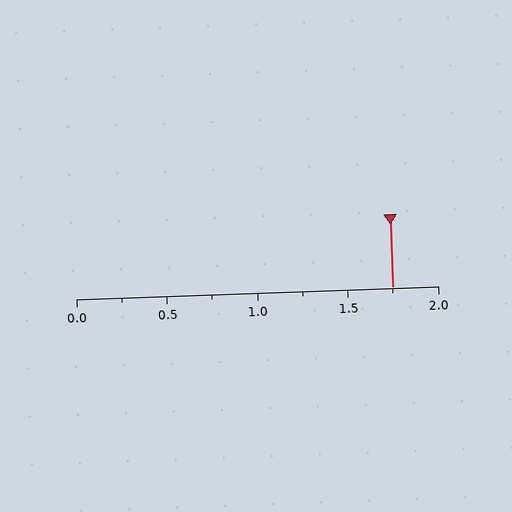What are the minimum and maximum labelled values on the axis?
The axis runs from 0.0 to 2.0.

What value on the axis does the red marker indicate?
The marker indicates approximately 1.75.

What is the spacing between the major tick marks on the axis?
The major ticks are spaced 0.5 apart.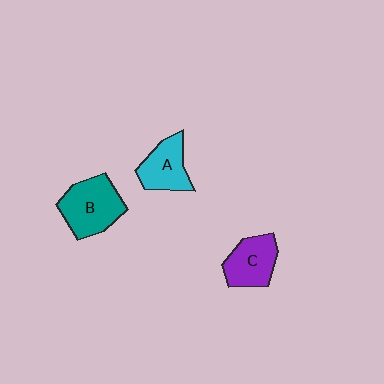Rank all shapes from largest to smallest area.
From largest to smallest: B (teal), C (purple), A (cyan).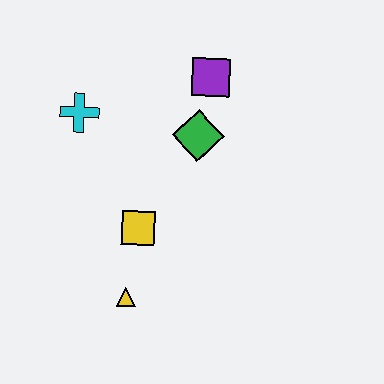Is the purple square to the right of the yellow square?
Yes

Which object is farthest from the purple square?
The yellow triangle is farthest from the purple square.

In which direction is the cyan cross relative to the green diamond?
The cyan cross is to the left of the green diamond.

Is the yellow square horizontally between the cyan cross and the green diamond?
Yes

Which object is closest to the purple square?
The green diamond is closest to the purple square.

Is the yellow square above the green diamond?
No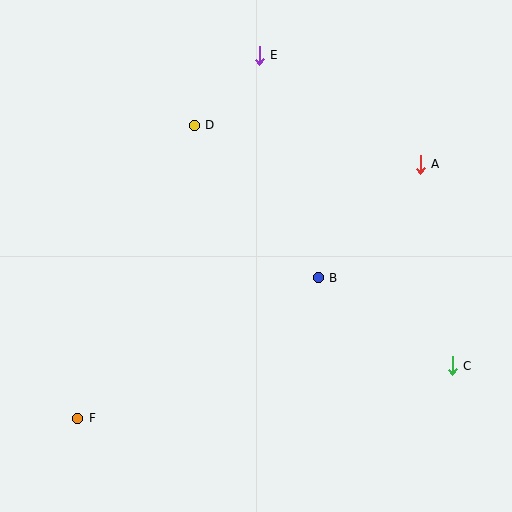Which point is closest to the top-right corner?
Point A is closest to the top-right corner.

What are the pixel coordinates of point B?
Point B is at (318, 278).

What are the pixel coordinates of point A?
Point A is at (420, 164).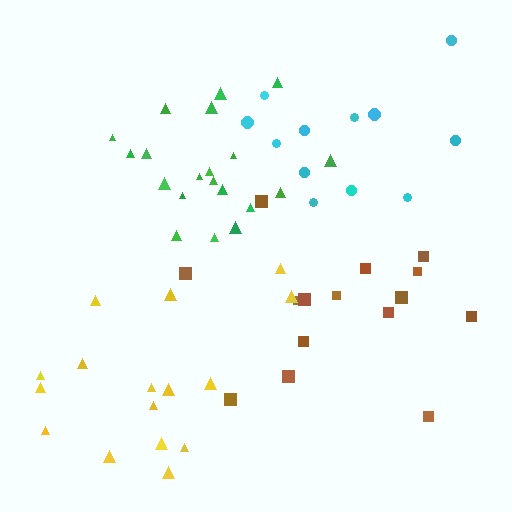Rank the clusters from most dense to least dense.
green, yellow, cyan, brown.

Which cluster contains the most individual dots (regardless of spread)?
Green (20).